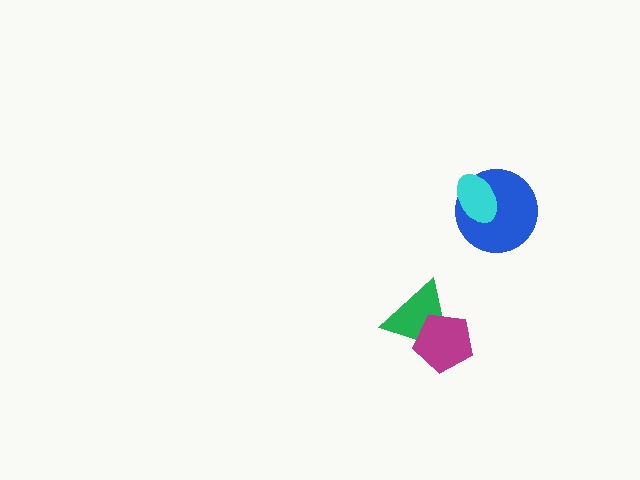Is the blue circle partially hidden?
Yes, it is partially covered by another shape.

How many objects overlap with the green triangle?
1 object overlaps with the green triangle.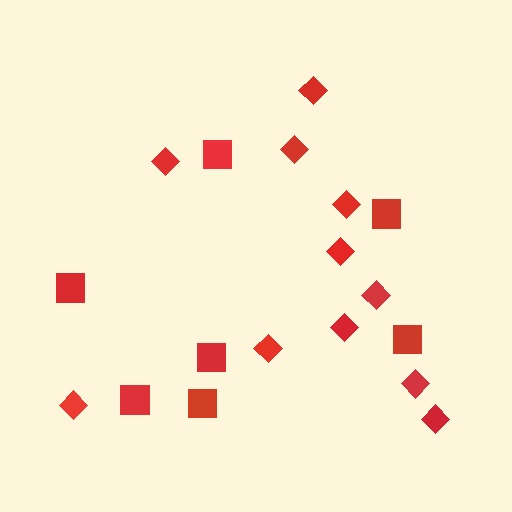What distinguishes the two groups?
There are 2 groups: one group of squares (7) and one group of diamonds (11).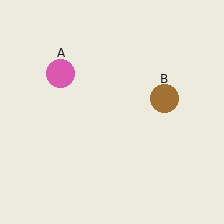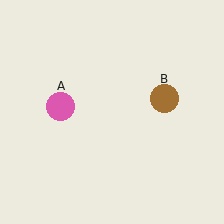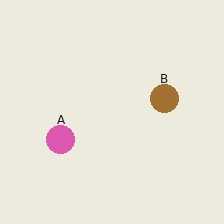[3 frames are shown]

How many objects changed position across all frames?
1 object changed position: pink circle (object A).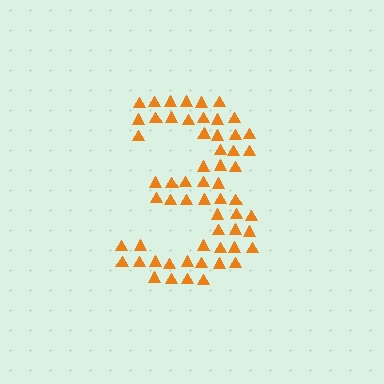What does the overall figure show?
The overall figure shows the digit 3.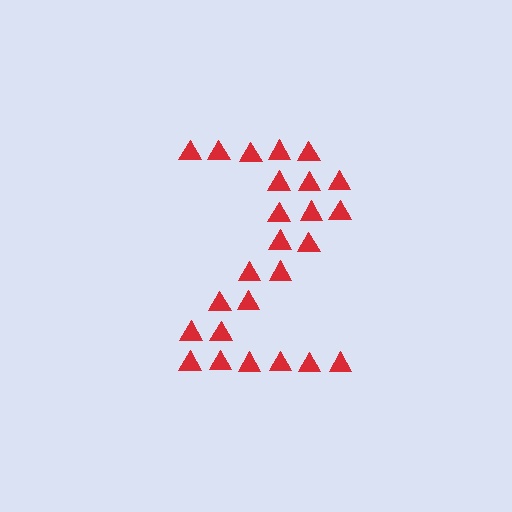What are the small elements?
The small elements are triangles.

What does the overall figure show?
The overall figure shows the digit 2.